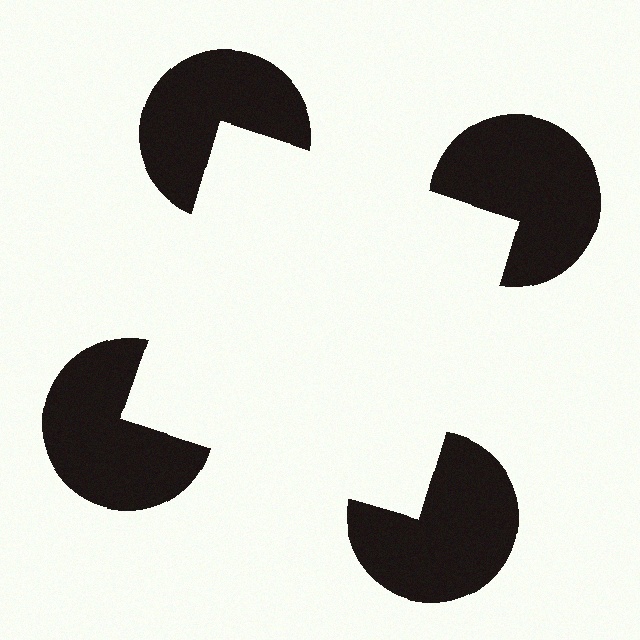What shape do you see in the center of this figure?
An illusory square — its edges are inferred from the aligned wedge cuts in the pac-man discs, not physically drawn.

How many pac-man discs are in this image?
There are 4 — one at each vertex of the illusory square.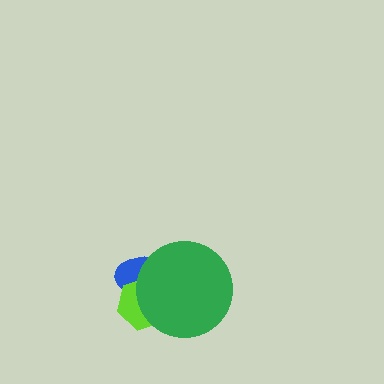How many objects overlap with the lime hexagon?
2 objects overlap with the lime hexagon.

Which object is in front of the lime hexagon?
The green circle is in front of the lime hexagon.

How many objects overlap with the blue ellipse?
2 objects overlap with the blue ellipse.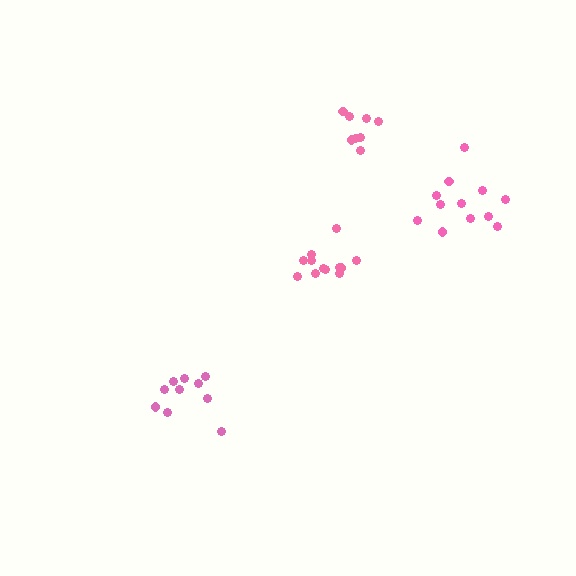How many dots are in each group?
Group 1: 12 dots, Group 2: 12 dots, Group 3: 8 dots, Group 4: 10 dots (42 total).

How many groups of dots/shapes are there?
There are 4 groups.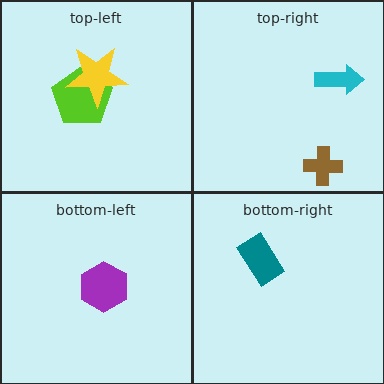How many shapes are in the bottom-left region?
1.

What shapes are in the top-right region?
The cyan arrow, the brown cross.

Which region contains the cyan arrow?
The top-right region.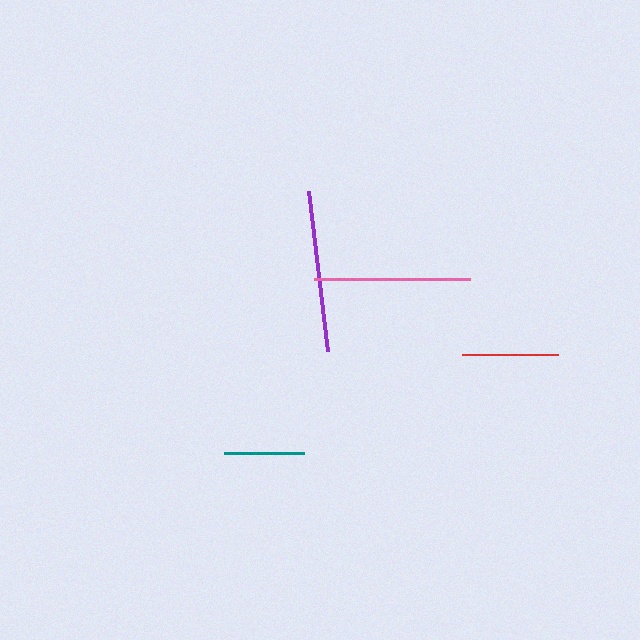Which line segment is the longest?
The purple line is the longest at approximately 161 pixels.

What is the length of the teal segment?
The teal segment is approximately 80 pixels long.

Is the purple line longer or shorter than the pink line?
The purple line is longer than the pink line.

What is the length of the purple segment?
The purple segment is approximately 161 pixels long.